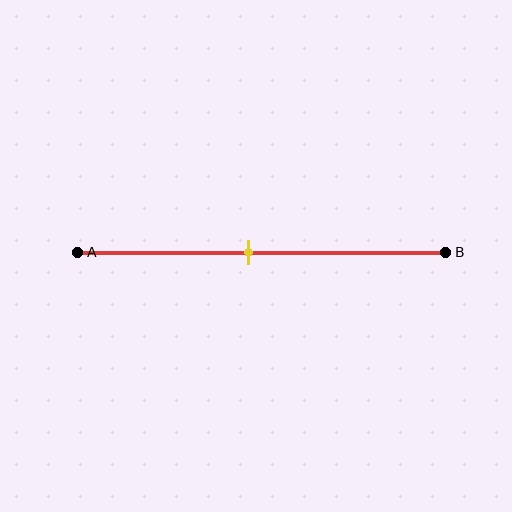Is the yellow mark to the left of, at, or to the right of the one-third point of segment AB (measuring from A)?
The yellow mark is to the right of the one-third point of segment AB.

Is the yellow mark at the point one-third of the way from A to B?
No, the mark is at about 45% from A, not at the 33% one-third point.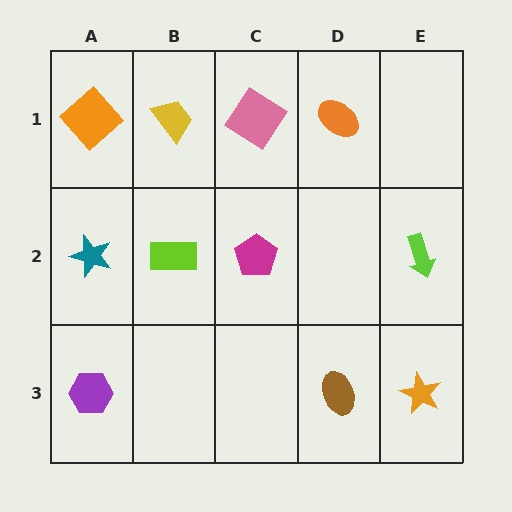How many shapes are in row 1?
4 shapes.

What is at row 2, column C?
A magenta pentagon.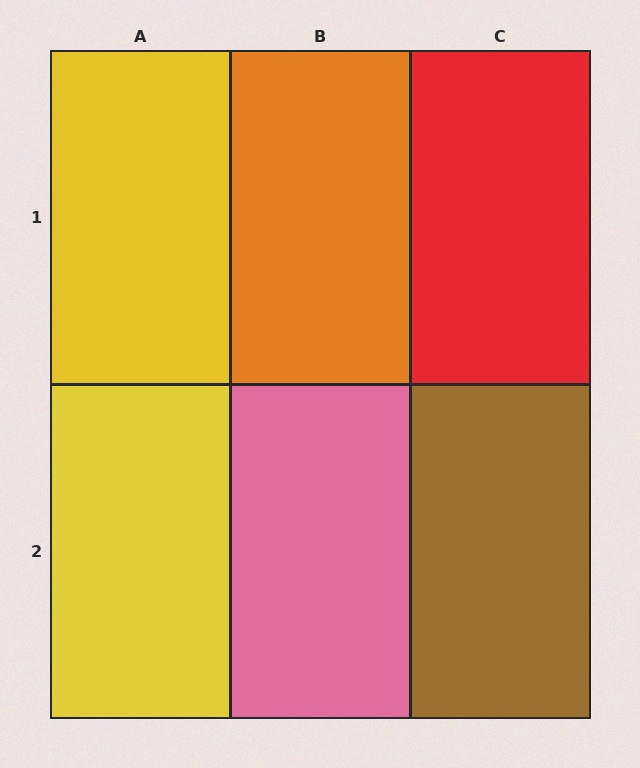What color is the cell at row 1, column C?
Red.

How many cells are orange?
1 cell is orange.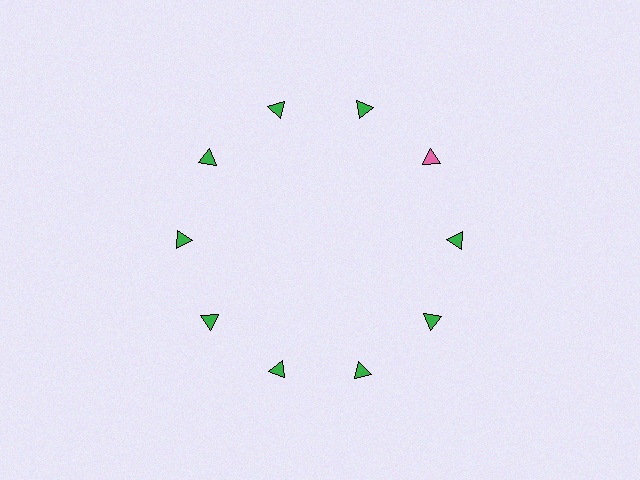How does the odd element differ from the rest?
It has a different color: pink instead of green.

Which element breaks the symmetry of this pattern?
The pink triangle at roughly the 2 o'clock position breaks the symmetry. All other shapes are green triangles.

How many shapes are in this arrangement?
There are 10 shapes arranged in a ring pattern.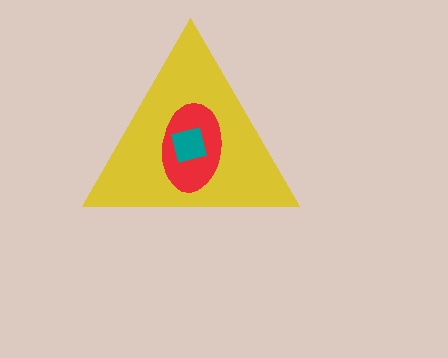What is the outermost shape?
The yellow triangle.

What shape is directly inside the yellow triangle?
The red ellipse.